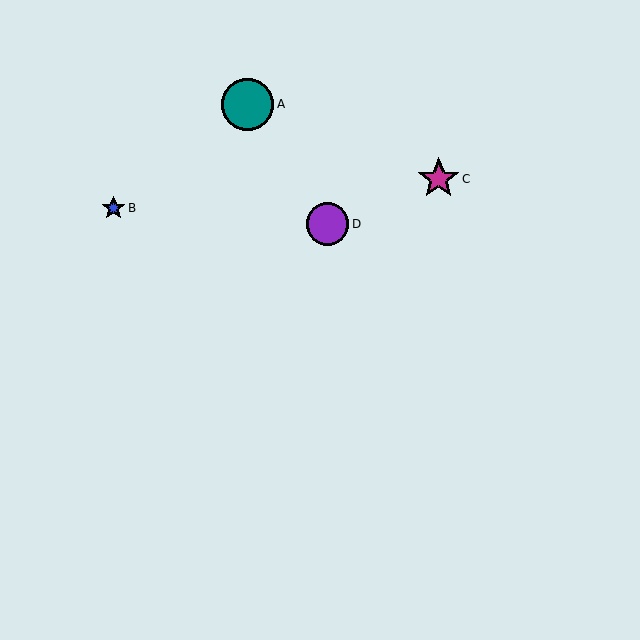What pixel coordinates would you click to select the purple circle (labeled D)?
Click at (328, 224) to select the purple circle D.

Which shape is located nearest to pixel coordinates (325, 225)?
The purple circle (labeled D) at (328, 224) is nearest to that location.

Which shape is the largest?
The teal circle (labeled A) is the largest.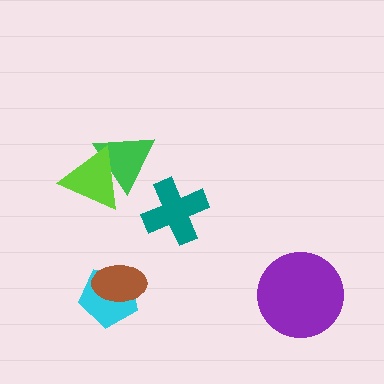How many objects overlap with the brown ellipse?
1 object overlaps with the brown ellipse.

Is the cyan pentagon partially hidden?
Yes, it is partially covered by another shape.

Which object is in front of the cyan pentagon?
The brown ellipse is in front of the cyan pentagon.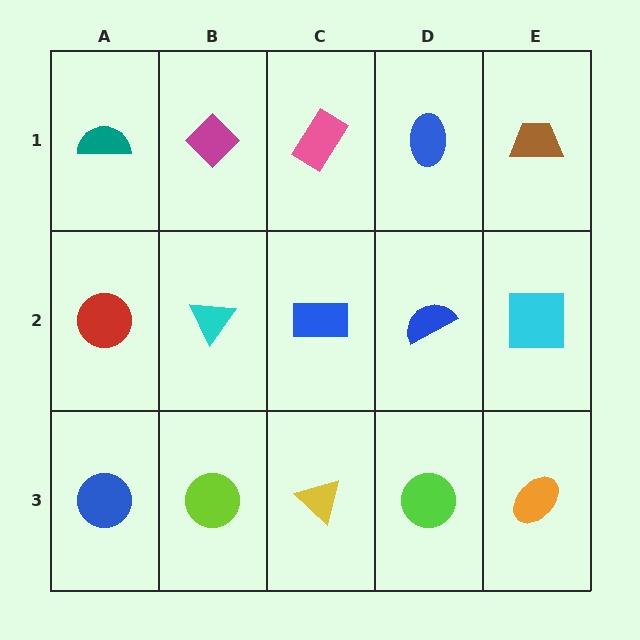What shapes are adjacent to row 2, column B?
A magenta diamond (row 1, column B), a lime circle (row 3, column B), a red circle (row 2, column A), a blue rectangle (row 2, column C).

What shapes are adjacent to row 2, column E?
A brown trapezoid (row 1, column E), an orange ellipse (row 3, column E), a blue semicircle (row 2, column D).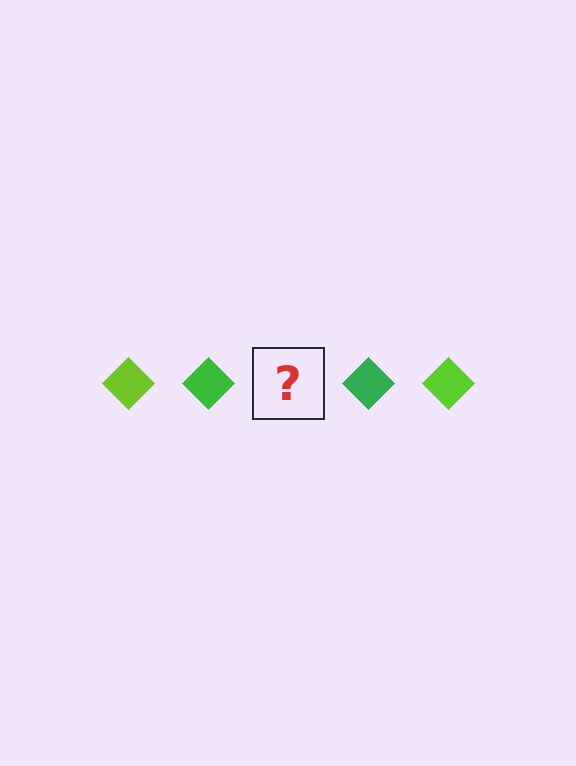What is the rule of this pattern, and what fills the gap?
The rule is that the pattern cycles through lime, green diamonds. The gap should be filled with a lime diamond.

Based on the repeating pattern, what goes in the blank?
The blank should be a lime diamond.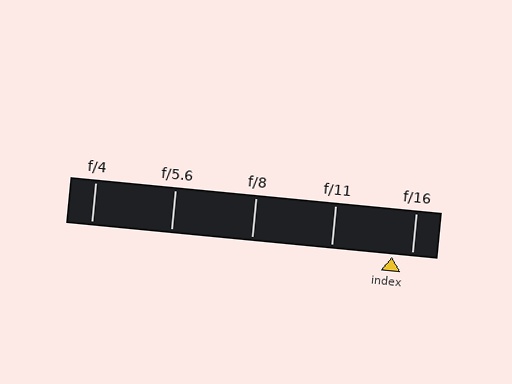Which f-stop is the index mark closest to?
The index mark is closest to f/16.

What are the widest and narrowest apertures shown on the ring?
The widest aperture shown is f/4 and the narrowest is f/16.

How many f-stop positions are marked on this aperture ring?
There are 5 f-stop positions marked.